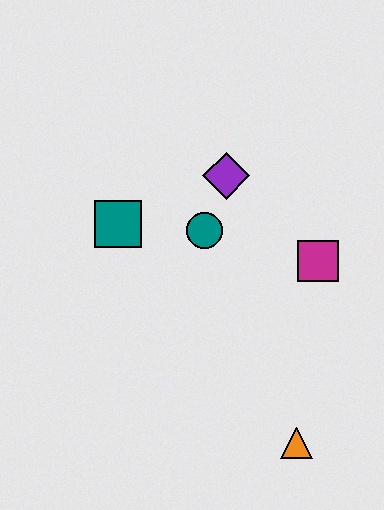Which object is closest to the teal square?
The teal circle is closest to the teal square.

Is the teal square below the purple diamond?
Yes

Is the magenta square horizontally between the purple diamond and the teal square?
No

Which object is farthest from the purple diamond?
The orange triangle is farthest from the purple diamond.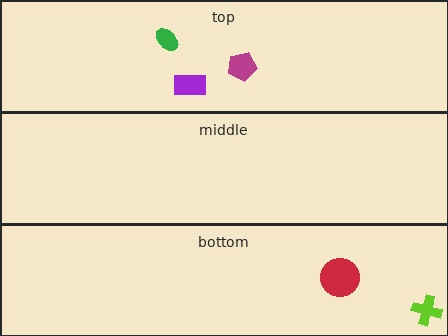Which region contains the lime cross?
The bottom region.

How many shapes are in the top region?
3.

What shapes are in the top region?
The green ellipse, the magenta pentagon, the purple rectangle.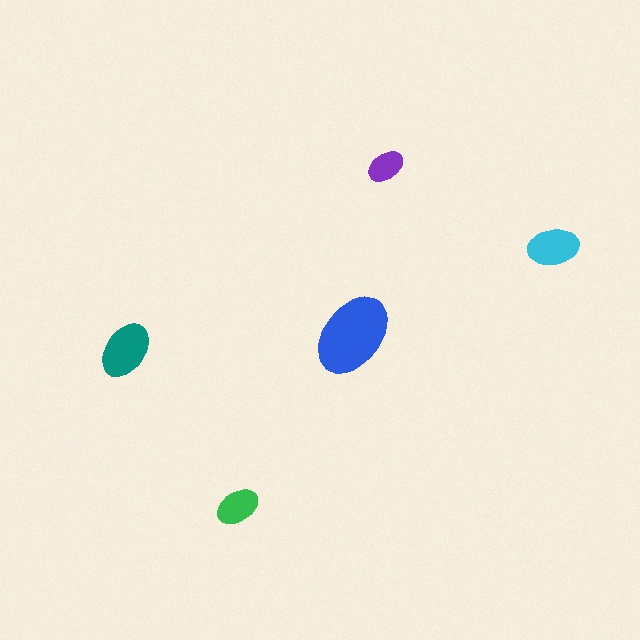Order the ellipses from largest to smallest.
the blue one, the teal one, the cyan one, the green one, the purple one.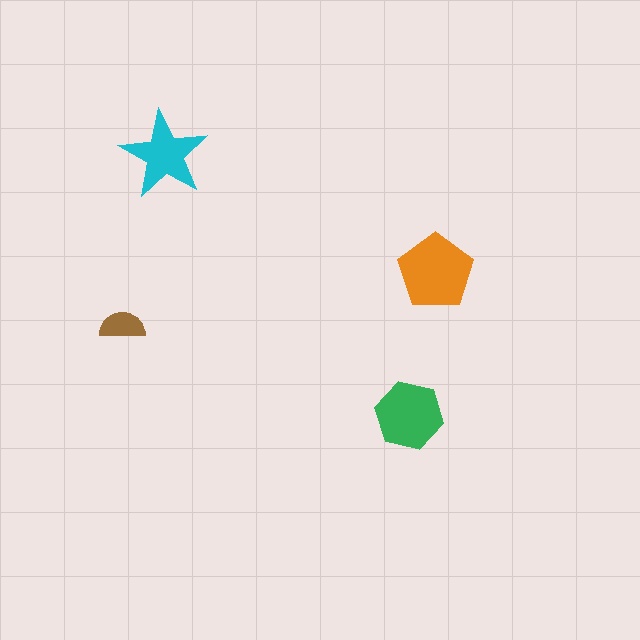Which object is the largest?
The orange pentagon.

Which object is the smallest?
The brown semicircle.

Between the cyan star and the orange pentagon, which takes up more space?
The orange pentagon.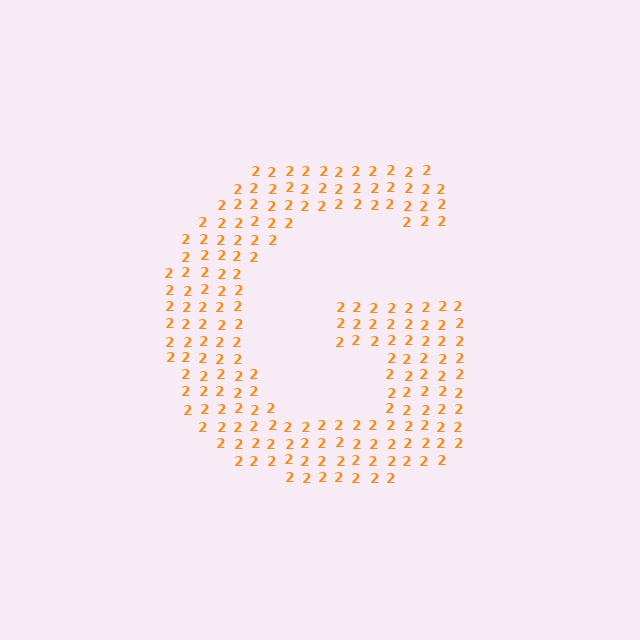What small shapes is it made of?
It is made of small digit 2's.